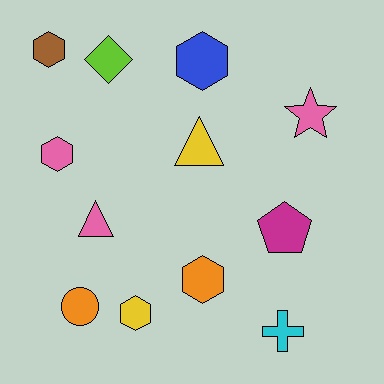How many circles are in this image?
There is 1 circle.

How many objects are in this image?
There are 12 objects.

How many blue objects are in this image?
There is 1 blue object.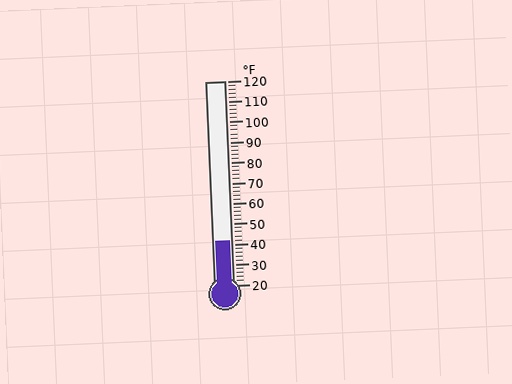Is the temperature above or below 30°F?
The temperature is above 30°F.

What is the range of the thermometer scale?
The thermometer scale ranges from 20°F to 120°F.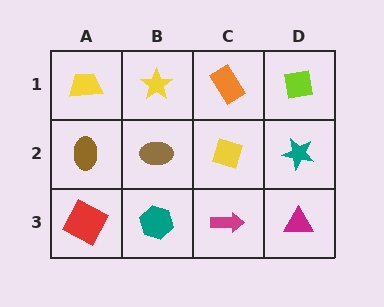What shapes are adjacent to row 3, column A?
A brown ellipse (row 2, column A), a teal hexagon (row 3, column B).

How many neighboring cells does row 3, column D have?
2.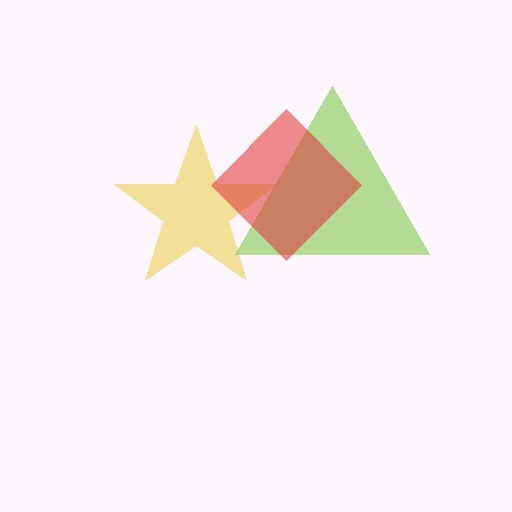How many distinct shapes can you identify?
There are 3 distinct shapes: a yellow star, a lime triangle, a red diamond.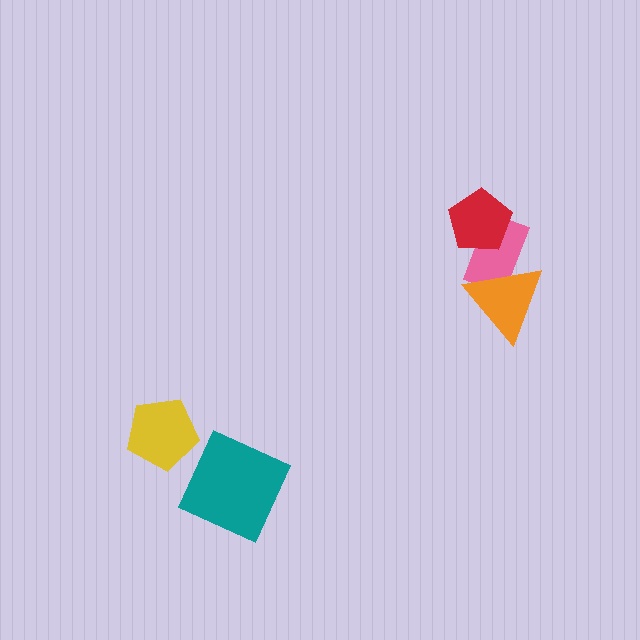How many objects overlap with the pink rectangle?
2 objects overlap with the pink rectangle.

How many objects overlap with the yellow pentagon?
0 objects overlap with the yellow pentagon.